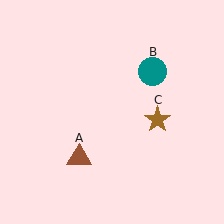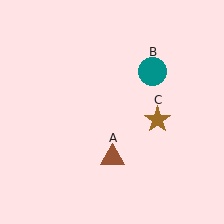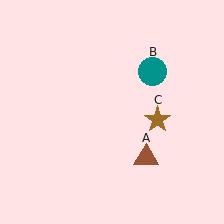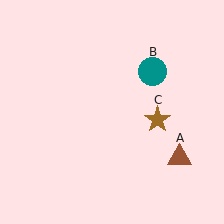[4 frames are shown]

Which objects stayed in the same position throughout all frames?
Teal circle (object B) and brown star (object C) remained stationary.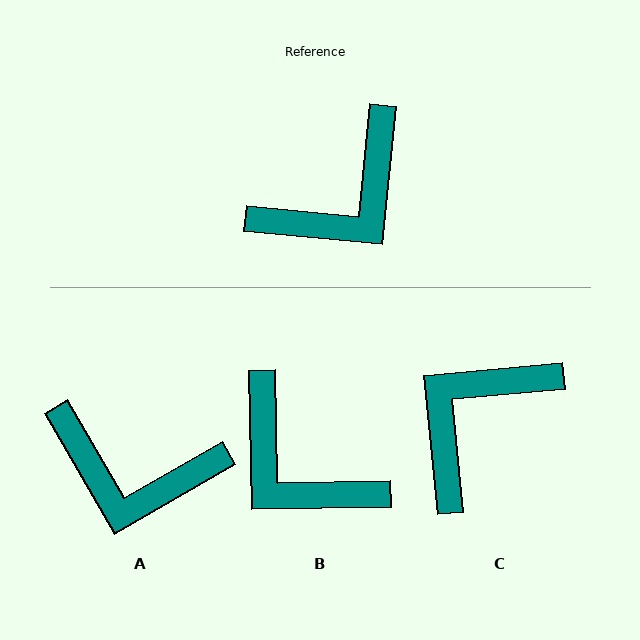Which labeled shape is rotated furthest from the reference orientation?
C, about 169 degrees away.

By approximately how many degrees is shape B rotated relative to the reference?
Approximately 83 degrees clockwise.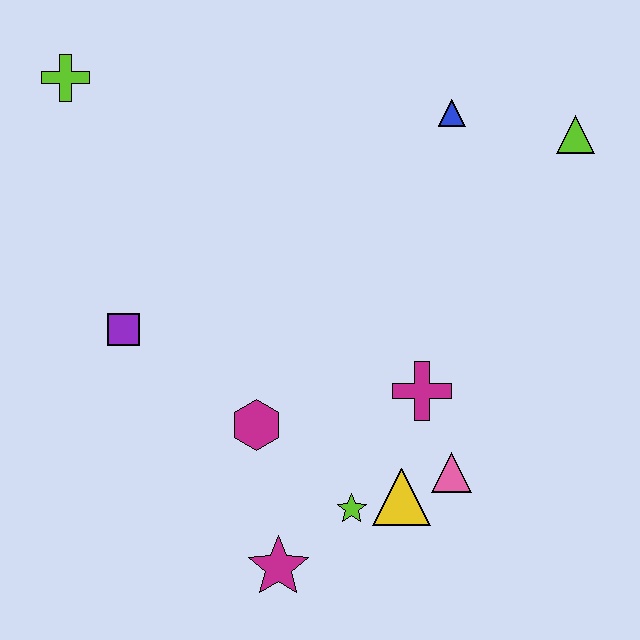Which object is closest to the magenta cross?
The pink triangle is closest to the magenta cross.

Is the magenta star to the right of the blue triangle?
No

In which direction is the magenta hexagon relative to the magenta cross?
The magenta hexagon is to the left of the magenta cross.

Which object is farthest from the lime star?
The lime cross is farthest from the lime star.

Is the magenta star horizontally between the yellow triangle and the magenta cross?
No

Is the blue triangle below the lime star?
No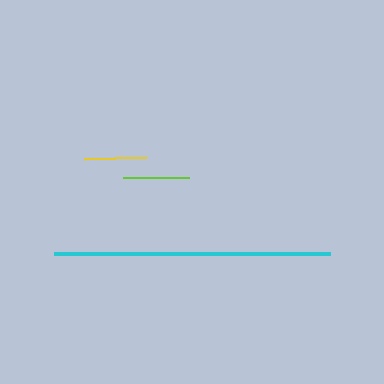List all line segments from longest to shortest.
From longest to shortest: cyan, lime, yellow.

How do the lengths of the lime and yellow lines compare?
The lime and yellow lines are approximately the same length.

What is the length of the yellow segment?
The yellow segment is approximately 62 pixels long.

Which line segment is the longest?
The cyan line is the longest at approximately 276 pixels.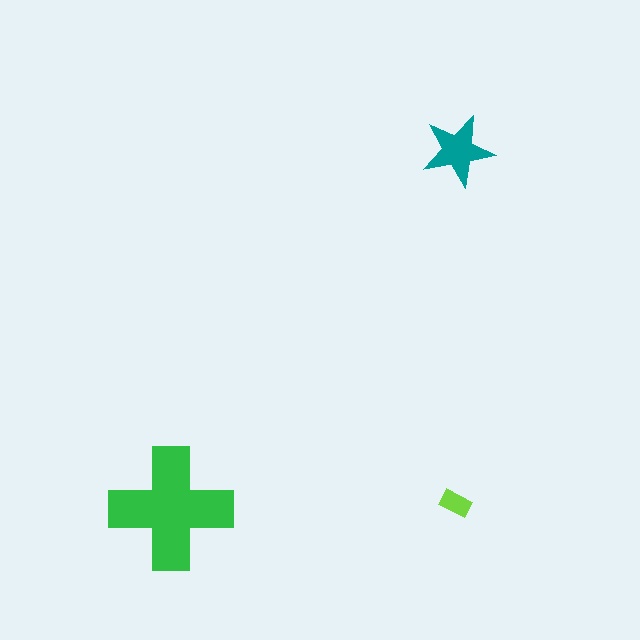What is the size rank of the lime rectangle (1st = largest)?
3rd.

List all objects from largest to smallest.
The green cross, the teal star, the lime rectangle.